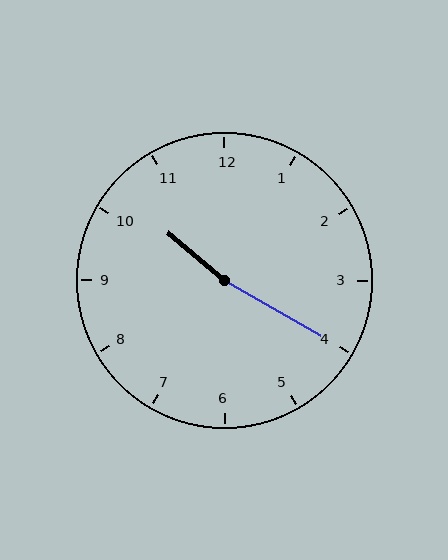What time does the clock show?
10:20.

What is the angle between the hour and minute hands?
Approximately 170 degrees.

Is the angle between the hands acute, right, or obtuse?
It is obtuse.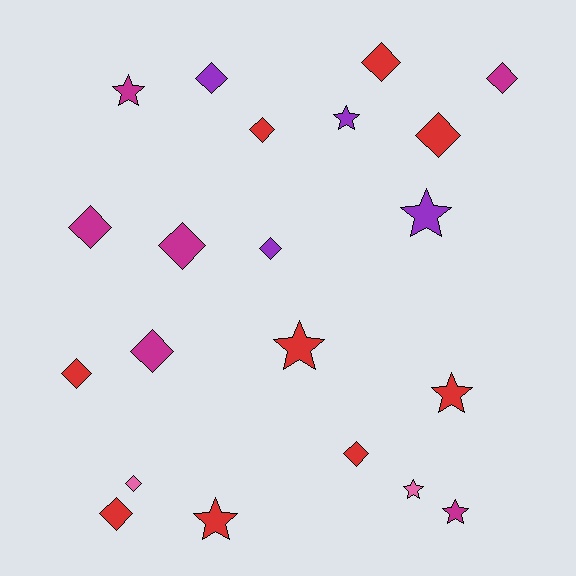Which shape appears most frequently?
Diamond, with 13 objects.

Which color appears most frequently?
Red, with 9 objects.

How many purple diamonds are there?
There are 2 purple diamonds.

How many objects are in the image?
There are 21 objects.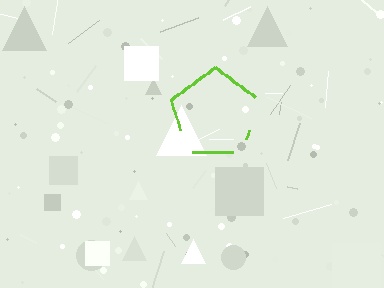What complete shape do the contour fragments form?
The contour fragments form a pentagon.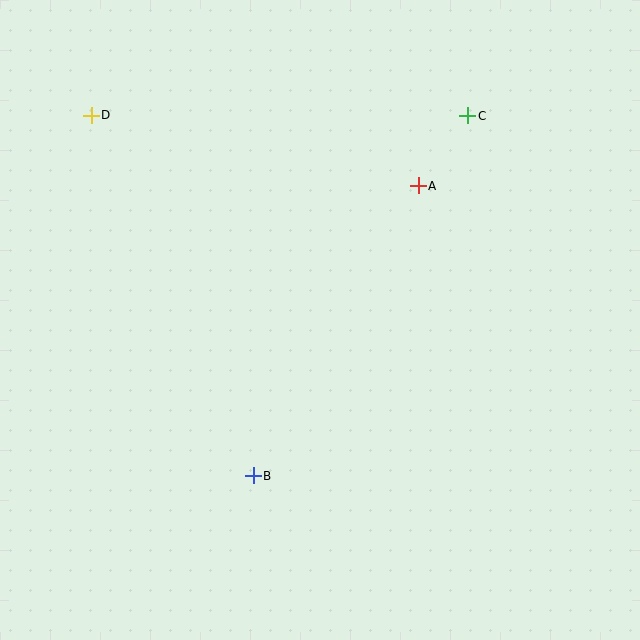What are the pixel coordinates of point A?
Point A is at (418, 186).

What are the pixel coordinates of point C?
Point C is at (468, 116).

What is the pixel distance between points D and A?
The distance between D and A is 335 pixels.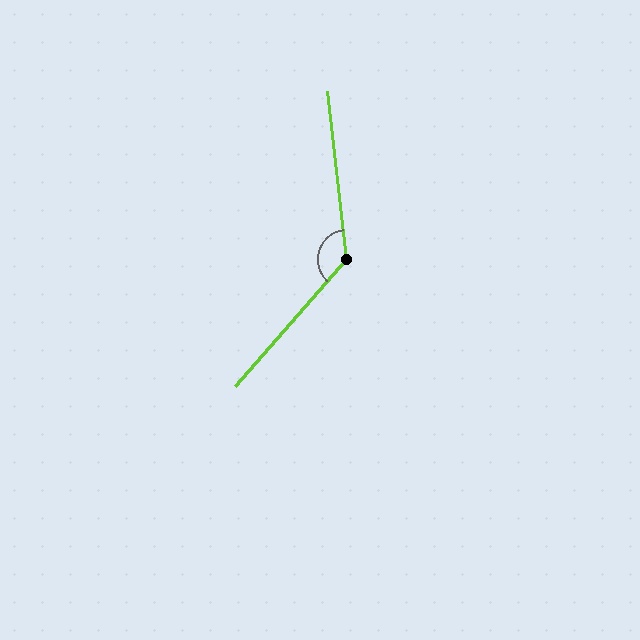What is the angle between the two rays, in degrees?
Approximately 132 degrees.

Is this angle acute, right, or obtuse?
It is obtuse.